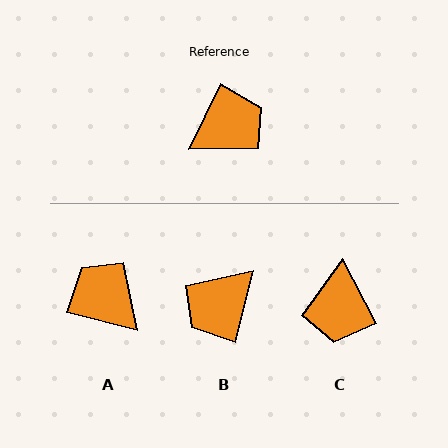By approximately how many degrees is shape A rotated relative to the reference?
Approximately 101 degrees counter-clockwise.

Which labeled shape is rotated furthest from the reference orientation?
B, about 168 degrees away.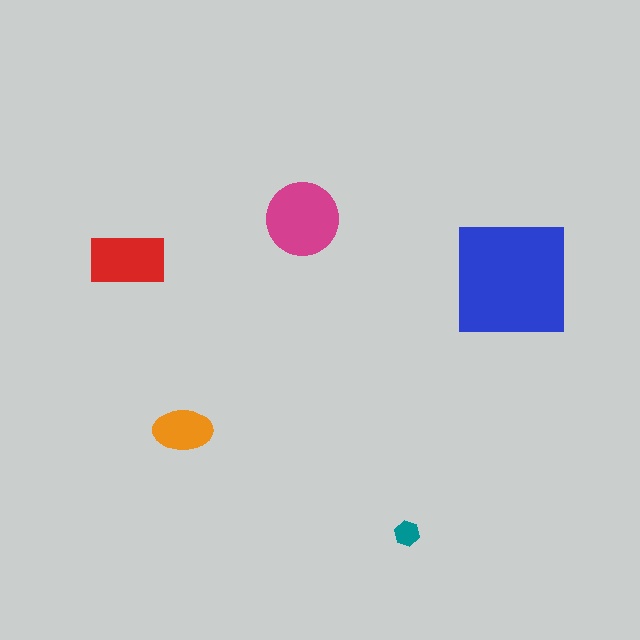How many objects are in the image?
There are 5 objects in the image.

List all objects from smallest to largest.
The teal hexagon, the orange ellipse, the red rectangle, the magenta circle, the blue square.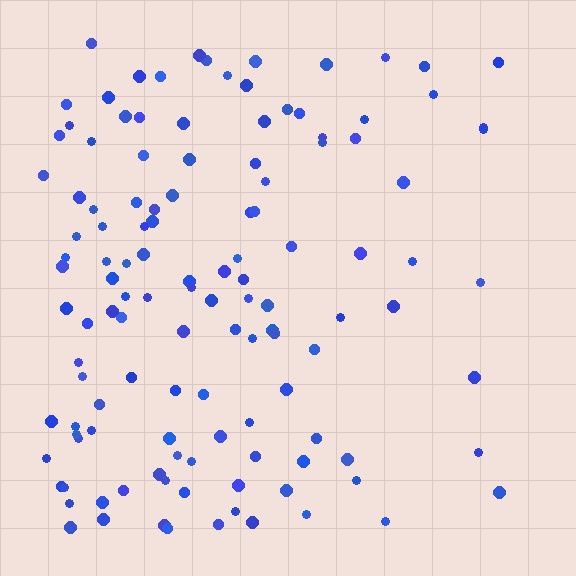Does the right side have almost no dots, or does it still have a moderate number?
Still a moderate number, just noticeably fewer than the left.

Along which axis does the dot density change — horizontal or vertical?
Horizontal.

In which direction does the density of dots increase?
From right to left, with the left side densest.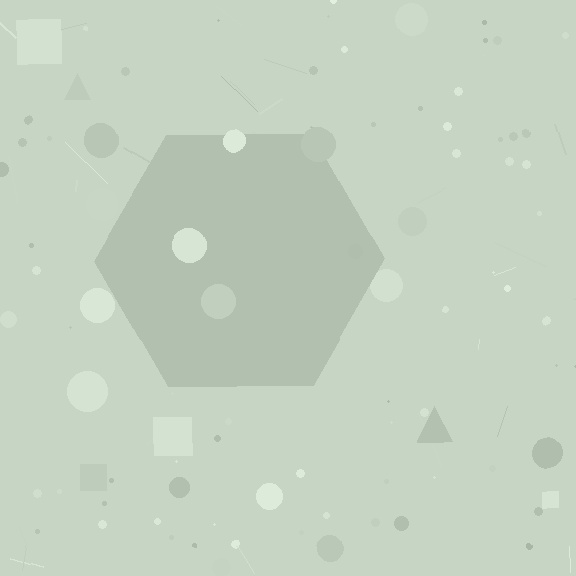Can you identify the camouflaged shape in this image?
The camouflaged shape is a hexagon.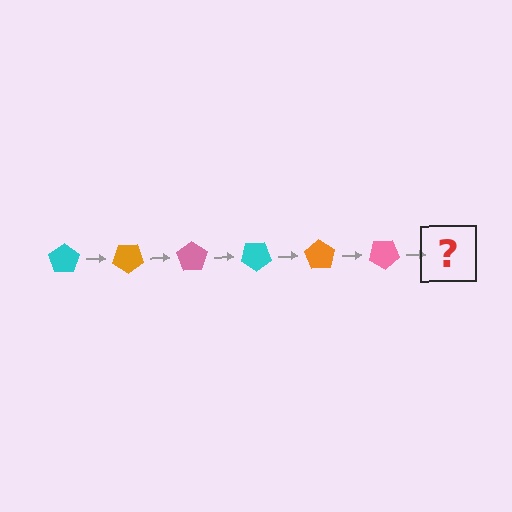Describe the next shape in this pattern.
It should be a cyan pentagon, rotated 210 degrees from the start.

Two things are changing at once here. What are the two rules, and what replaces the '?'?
The two rules are that it rotates 35 degrees each step and the color cycles through cyan, orange, and pink. The '?' should be a cyan pentagon, rotated 210 degrees from the start.